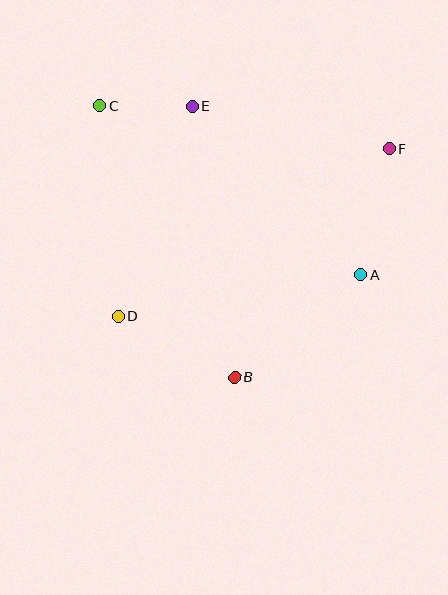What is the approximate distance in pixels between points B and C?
The distance between B and C is approximately 303 pixels.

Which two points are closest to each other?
Points C and E are closest to each other.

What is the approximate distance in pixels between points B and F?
The distance between B and F is approximately 276 pixels.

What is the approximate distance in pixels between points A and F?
The distance between A and F is approximately 129 pixels.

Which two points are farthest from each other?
Points D and F are farthest from each other.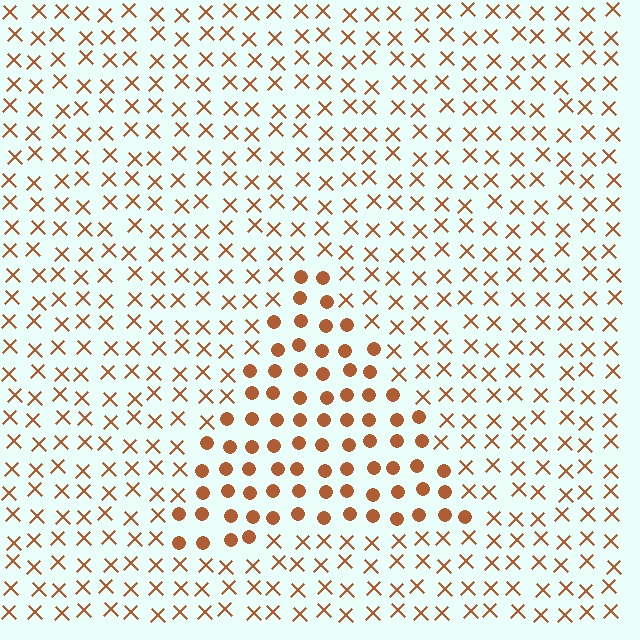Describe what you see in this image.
The image is filled with small brown elements arranged in a uniform grid. A triangle-shaped region contains circles, while the surrounding area contains X marks. The boundary is defined purely by the change in element shape.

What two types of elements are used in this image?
The image uses circles inside the triangle region and X marks outside it.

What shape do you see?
I see a triangle.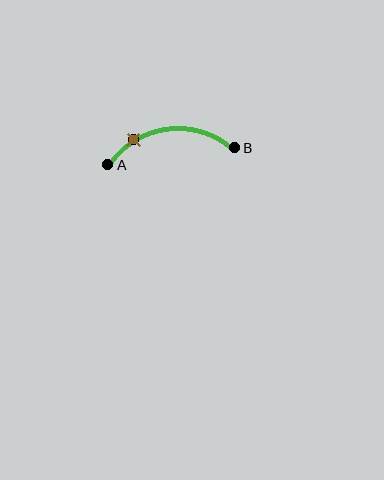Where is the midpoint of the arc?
The arc midpoint is the point on the curve farthest from the straight line joining A and B. It sits above that line.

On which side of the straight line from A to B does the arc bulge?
The arc bulges above the straight line connecting A and B.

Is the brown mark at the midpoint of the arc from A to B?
No. The brown mark lies on the arc but is closer to endpoint A. The arc midpoint would be at the point on the curve equidistant along the arc from both A and B.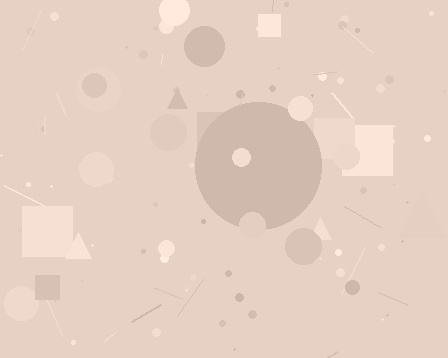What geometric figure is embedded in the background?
A circle is embedded in the background.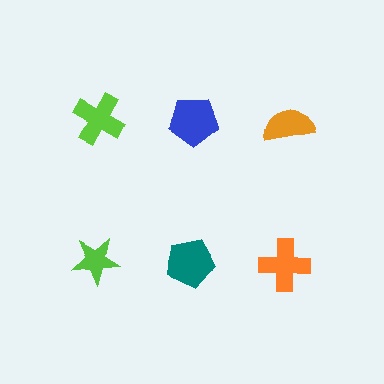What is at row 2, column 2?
A teal pentagon.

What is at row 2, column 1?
A lime star.